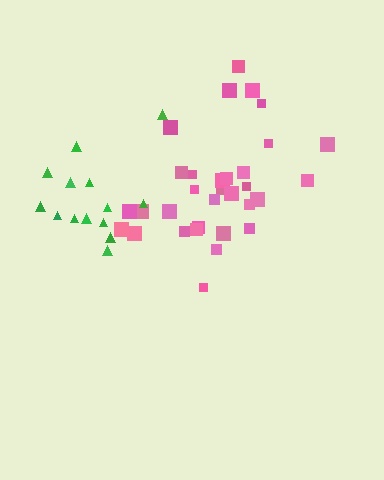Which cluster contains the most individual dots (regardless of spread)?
Pink (32).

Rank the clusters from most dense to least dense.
pink, green.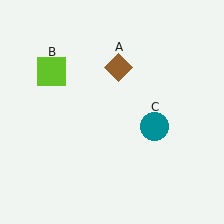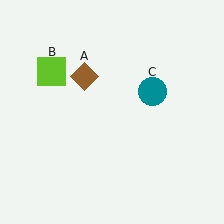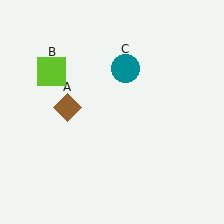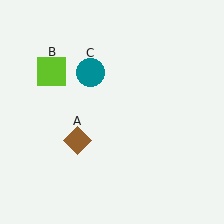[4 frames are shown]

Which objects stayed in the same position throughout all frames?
Lime square (object B) remained stationary.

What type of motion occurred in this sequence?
The brown diamond (object A), teal circle (object C) rotated counterclockwise around the center of the scene.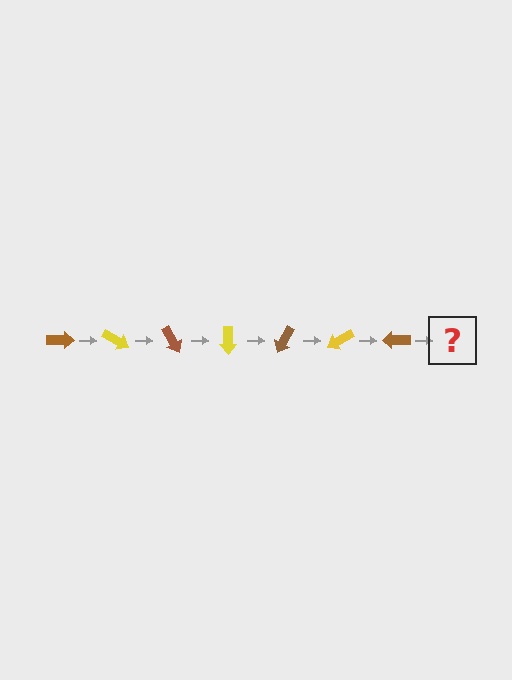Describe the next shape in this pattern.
It should be a yellow arrow, rotated 210 degrees from the start.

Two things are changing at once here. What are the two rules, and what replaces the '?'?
The two rules are that it rotates 30 degrees each step and the color cycles through brown and yellow. The '?' should be a yellow arrow, rotated 210 degrees from the start.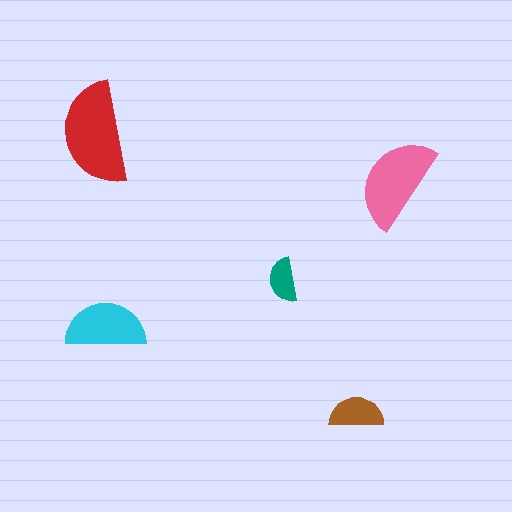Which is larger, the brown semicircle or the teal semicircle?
The brown one.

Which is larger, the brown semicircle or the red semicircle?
The red one.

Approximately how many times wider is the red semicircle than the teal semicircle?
About 2.5 times wider.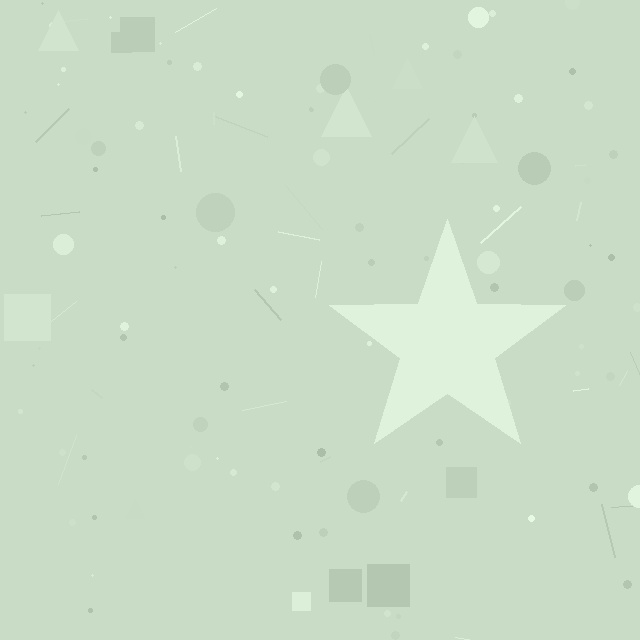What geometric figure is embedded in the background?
A star is embedded in the background.